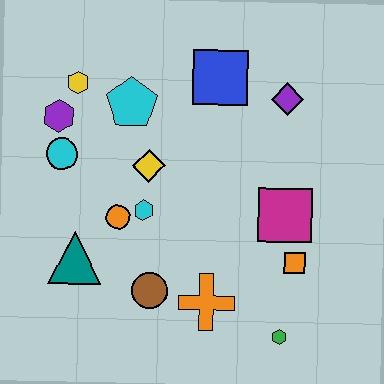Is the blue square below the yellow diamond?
No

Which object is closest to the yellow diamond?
The cyan hexagon is closest to the yellow diamond.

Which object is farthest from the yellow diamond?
The green hexagon is farthest from the yellow diamond.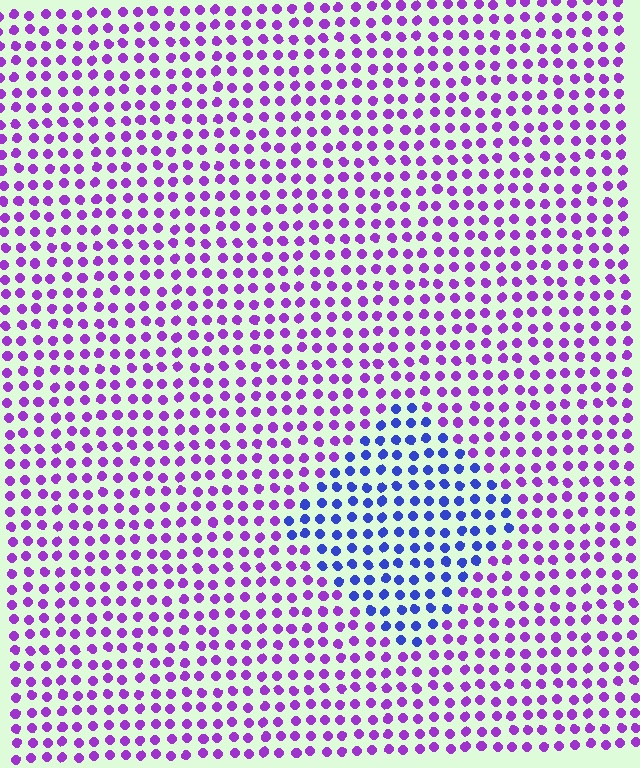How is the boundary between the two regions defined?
The boundary is defined purely by a slight shift in hue (about 49 degrees). Spacing, size, and orientation are identical on both sides.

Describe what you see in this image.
The image is filled with small purple elements in a uniform arrangement. A diamond-shaped region is visible where the elements are tinted to a slightly different hue, forming a subtle color boundary.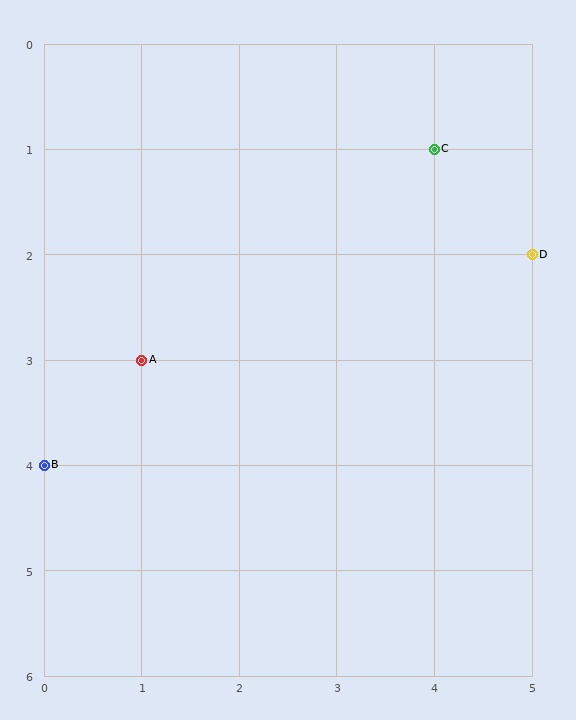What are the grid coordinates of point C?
Point C is at grid coordinates (4, 1).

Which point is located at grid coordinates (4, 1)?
Point C is at (4, 1).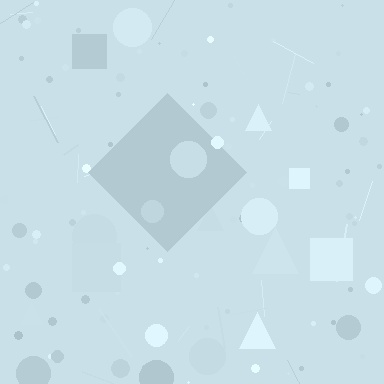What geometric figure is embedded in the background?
A diamond is embedded in the background.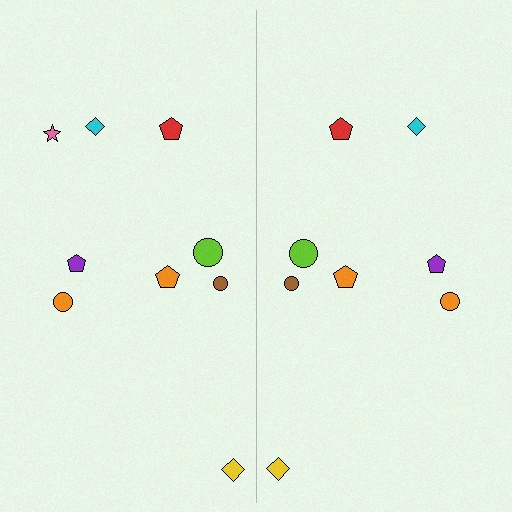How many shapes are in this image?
There are 17 shapes in this image.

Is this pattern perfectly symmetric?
No, the pattern is not perfectly symmetric. A pink star is missing from the right side.